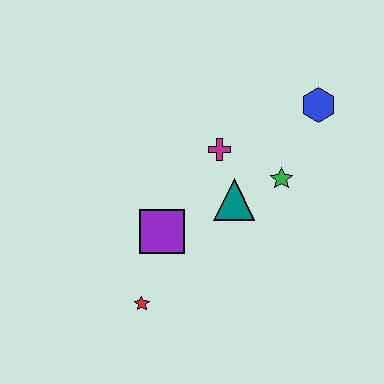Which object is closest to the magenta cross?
The teal triangle is closest to the magenta cross.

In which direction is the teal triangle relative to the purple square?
The teal triangle is to the right of the purple square.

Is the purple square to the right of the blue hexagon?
No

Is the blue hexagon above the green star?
Yes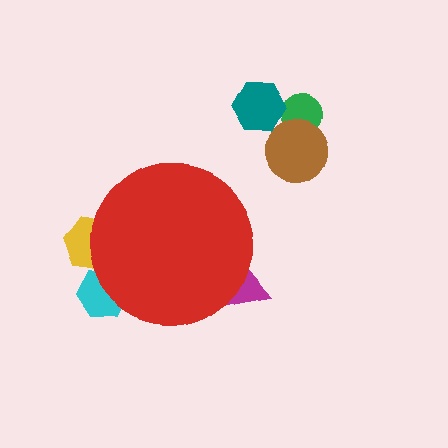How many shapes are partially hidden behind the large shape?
3 shapes are partially hidden.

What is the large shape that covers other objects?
A red circle.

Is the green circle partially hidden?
No, the green circle is fully visible.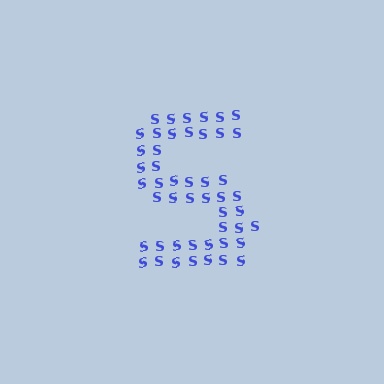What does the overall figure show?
The overall figure shows the letter S.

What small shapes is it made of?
It is made of small letter S's.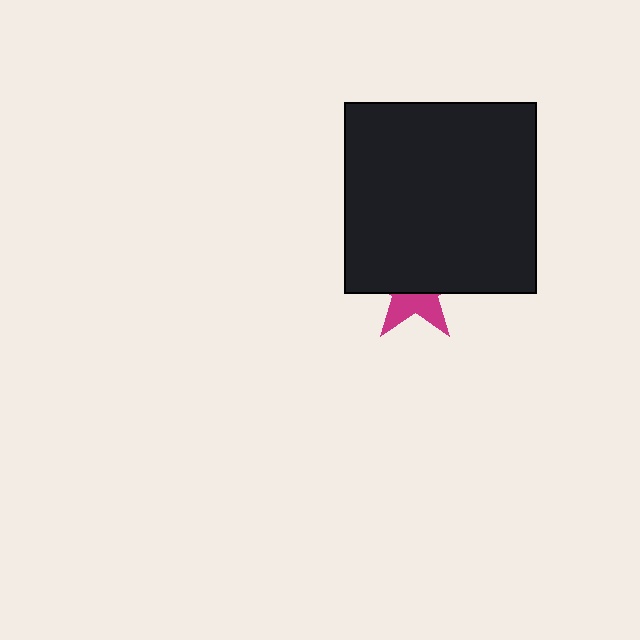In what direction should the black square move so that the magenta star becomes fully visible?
The black square should move up. That is the shortest direction to clear the overlap and leave the magenta star fully visible.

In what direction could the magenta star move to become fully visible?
The magenta star could move down. That would shift it out from behind the black square entirely.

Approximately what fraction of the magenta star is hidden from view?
Roughly 61% of the magenta star is hidden behind the black square.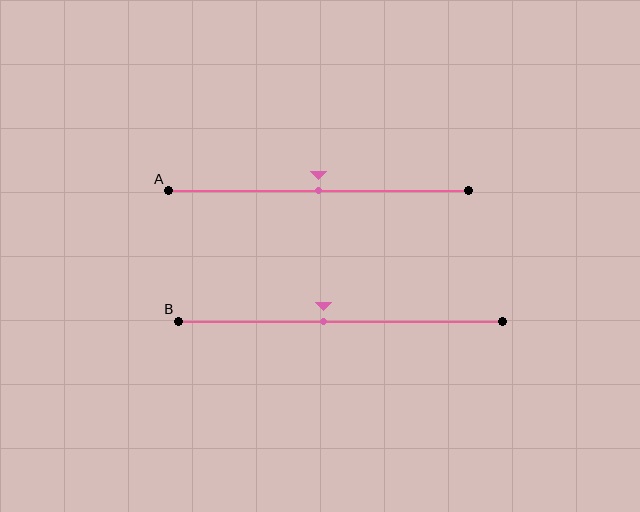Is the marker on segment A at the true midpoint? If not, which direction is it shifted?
Yes, the marker on segment A is at the true midpoint.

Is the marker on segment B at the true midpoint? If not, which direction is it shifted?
No, the marker on segment B is shifted to the left by about 5% of the segment length.